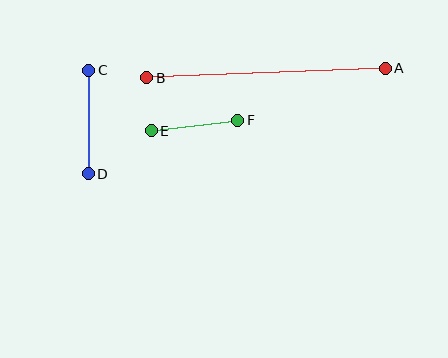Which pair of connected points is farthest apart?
Points A and B are farthest apart.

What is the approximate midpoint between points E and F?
The midpoint is at approximately (194, 125) pixels.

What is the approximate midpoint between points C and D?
The midpoint is at approximately (89, 122) pixels.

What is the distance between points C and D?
The distance is approximately 103 pixels.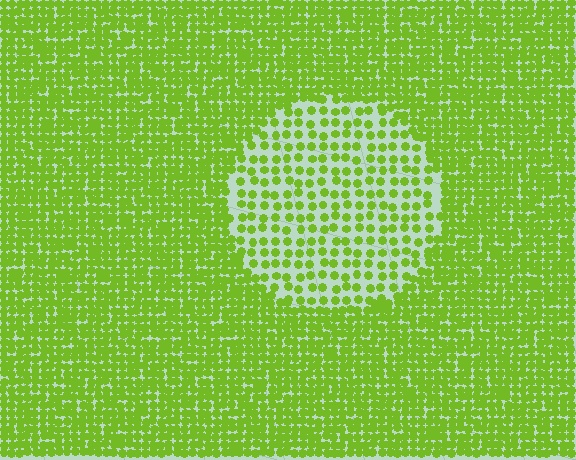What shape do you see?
I see a circle.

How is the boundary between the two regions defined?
The boundary is defined by a change in element density (approximately 2.2x ratio). All elements are the same color, size, and shape.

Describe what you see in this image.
The image contains small lime elements arranged at two different densities. A circle-shaped region is visible where the elements are less densely packed than the surrounding area.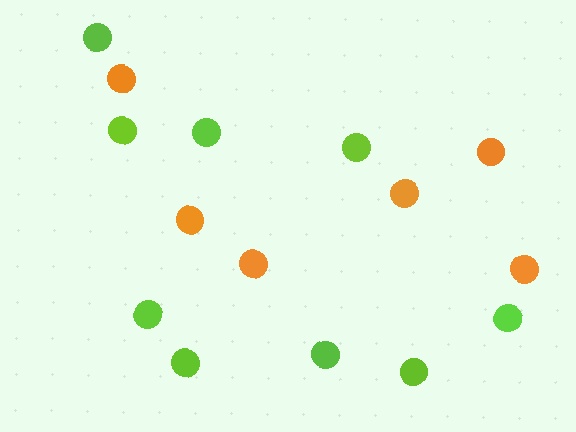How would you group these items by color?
There are 2 groups: one group of lime circles (9) and one group of orange circles (6).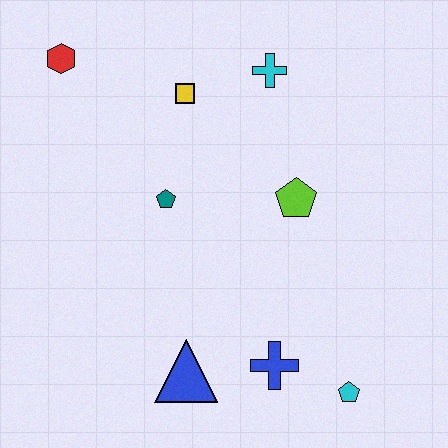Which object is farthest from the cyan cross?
The cyan pentagon is farthest from the cyan cross.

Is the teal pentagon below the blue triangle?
No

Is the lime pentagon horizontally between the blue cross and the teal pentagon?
No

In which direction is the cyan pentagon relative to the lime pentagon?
The cyan pentagon is below the lime pentagon.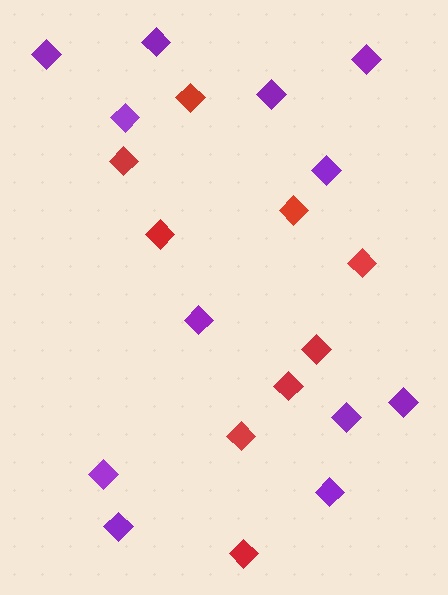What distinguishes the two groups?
There are 2 groups: one group of red diamonds (9) and one group of purple diamonds (12).